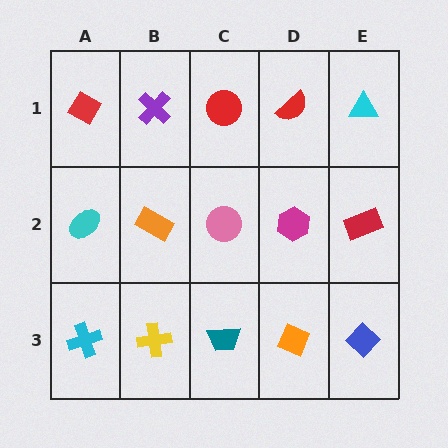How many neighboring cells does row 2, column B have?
4.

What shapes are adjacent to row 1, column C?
A pink circle (row 2, column C), a purple cross (row 1, column B), a red semicircle (row 1, column D).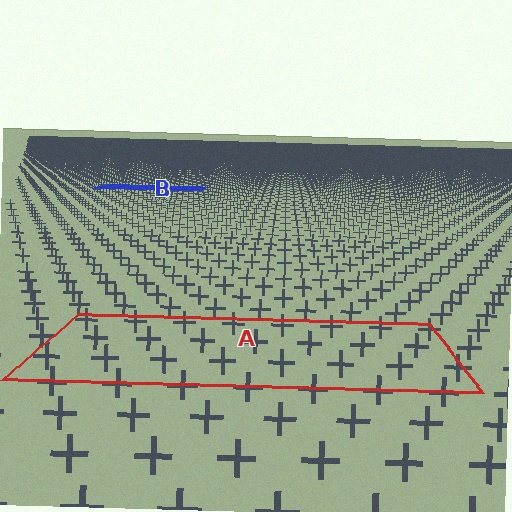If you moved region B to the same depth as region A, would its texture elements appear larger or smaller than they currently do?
They would appear larger. At a closer depth, the same texture elements are projected at a bigger on-screen size.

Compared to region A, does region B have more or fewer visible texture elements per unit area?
Region B has more texture elements per unit area — they are packed more densely because it is farther away.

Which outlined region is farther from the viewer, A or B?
Region B is farther from the viewer — the texture elements inside it appear smaller and more densely packed.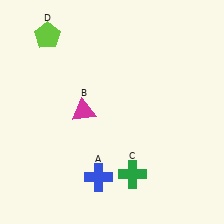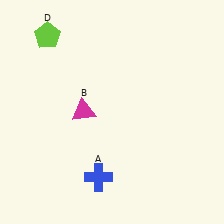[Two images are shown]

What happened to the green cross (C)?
The green cross (C) was removed in Image 2. It was in the bottom-right area of Image 1.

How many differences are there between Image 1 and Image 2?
There is 1 difference between the two images.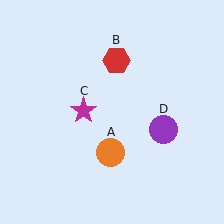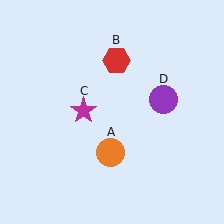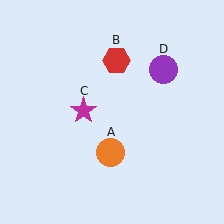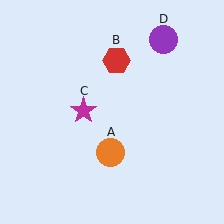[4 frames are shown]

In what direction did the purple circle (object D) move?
The purple circle (object D) moved up.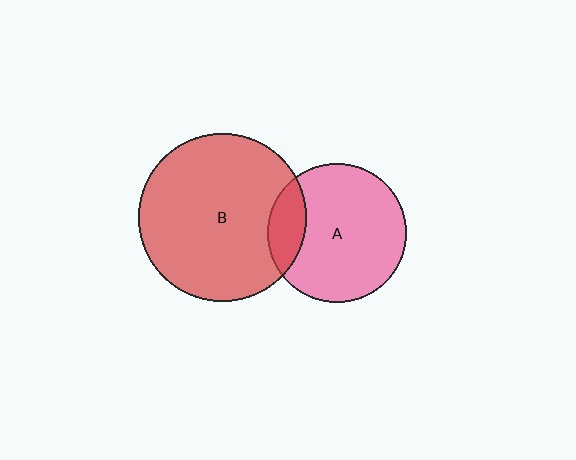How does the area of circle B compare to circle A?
Approximately 1.5 times.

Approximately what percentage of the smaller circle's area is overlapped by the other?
Approximately 15%.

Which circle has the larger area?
Circle B (red).